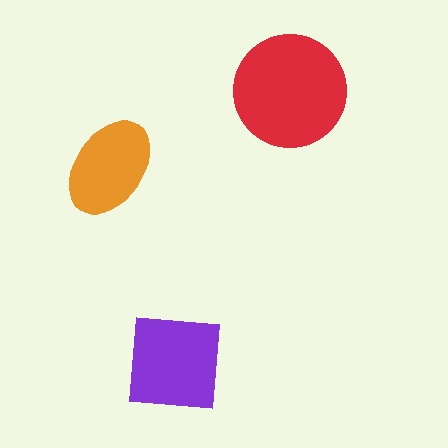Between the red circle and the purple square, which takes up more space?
The red circle.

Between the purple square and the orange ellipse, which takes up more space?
The purple square.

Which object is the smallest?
The orange ellipse.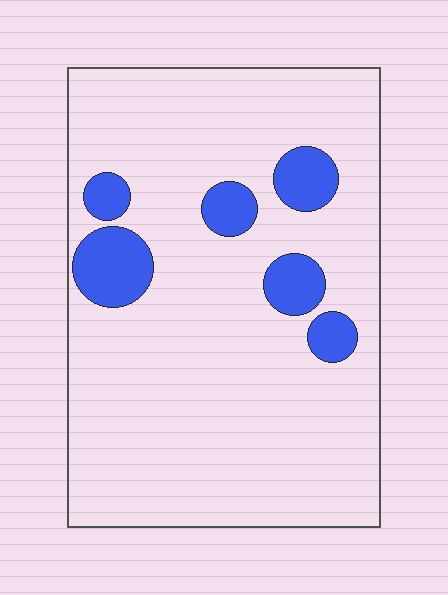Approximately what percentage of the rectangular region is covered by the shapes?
Approximately 15%.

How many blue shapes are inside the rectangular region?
6.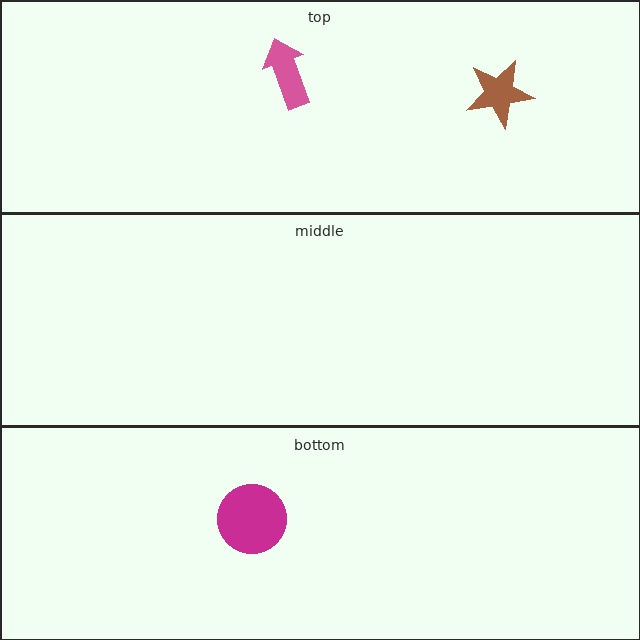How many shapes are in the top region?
2.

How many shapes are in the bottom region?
1.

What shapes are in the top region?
The brown star, the pink arrow.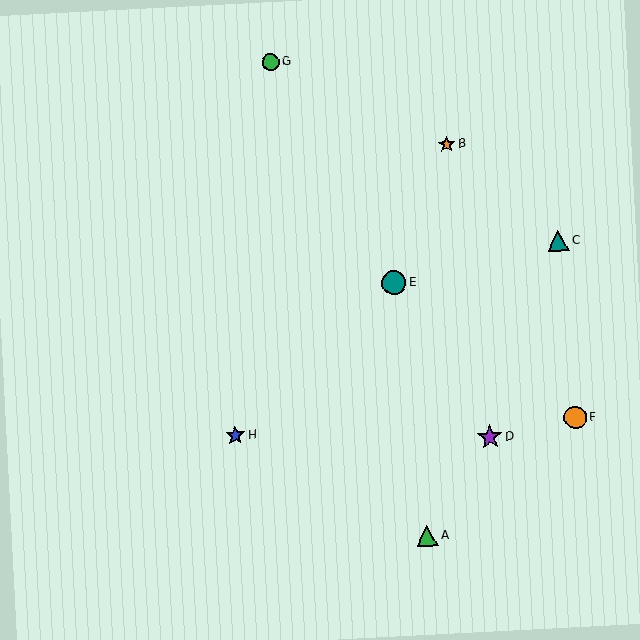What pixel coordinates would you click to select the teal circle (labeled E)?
Click at (394, 283) to select the teal circle E.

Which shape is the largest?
The purple star (labeled D) is the largest.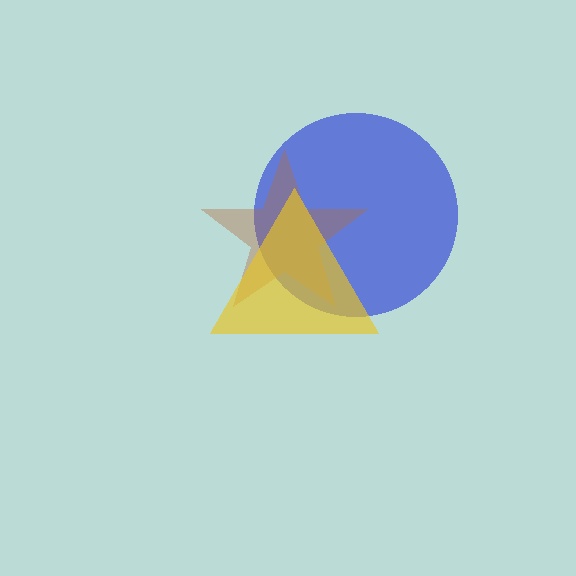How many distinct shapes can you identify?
There are 3 distinct shapes: a blue circle, a brown star, a yellow triangle.